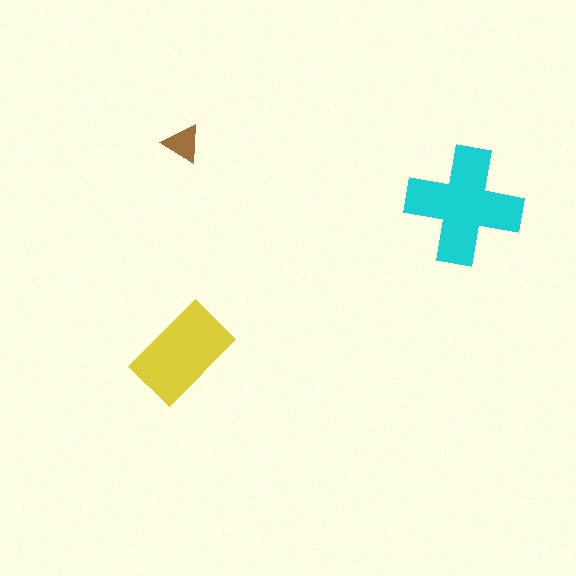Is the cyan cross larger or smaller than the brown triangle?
Larger.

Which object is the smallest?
The brown triangle.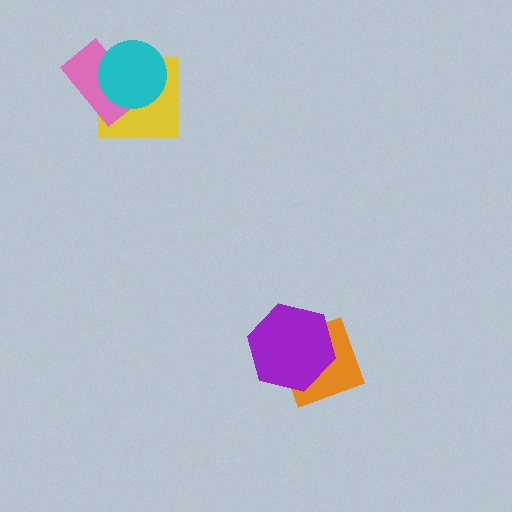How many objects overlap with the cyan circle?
2 objects overlap with the cyan circle.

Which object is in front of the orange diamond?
The purple hexagon is in front of the orange diamond.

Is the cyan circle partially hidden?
No, no other shape covers it.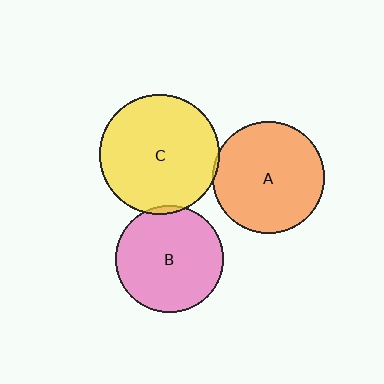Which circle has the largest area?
Circle C (yellow).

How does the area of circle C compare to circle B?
Approximately 1.3 times.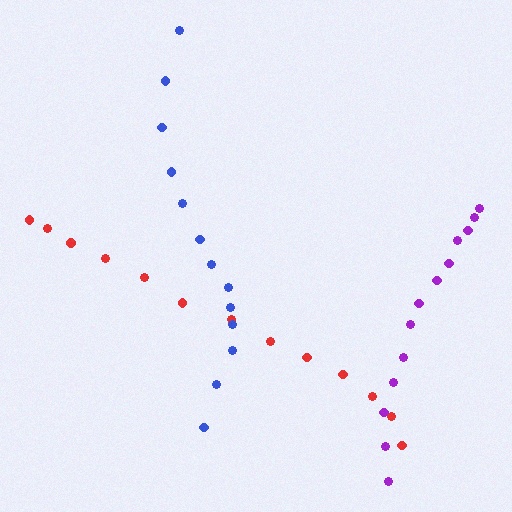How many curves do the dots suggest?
There are 3 distinct paths.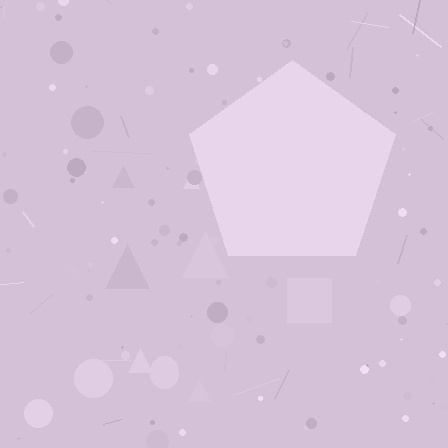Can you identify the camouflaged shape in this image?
The camouflaged shape is a pentagon.